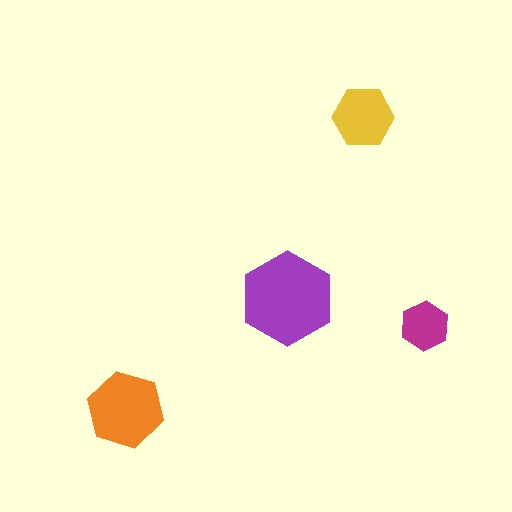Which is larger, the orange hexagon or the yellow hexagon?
The orange one.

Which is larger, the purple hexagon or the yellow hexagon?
The purple one.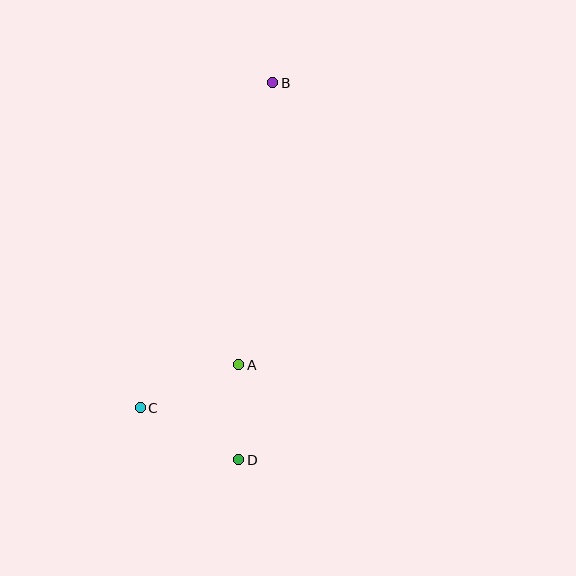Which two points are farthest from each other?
Points B and D are farthest from each other.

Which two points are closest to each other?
Points A and D are closest to each other.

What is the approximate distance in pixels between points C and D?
The distance between C and D is approximately 112 pixels.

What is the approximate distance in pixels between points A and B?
The distance between A and B is approximately 284 pixels.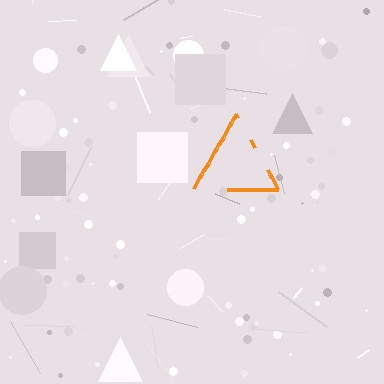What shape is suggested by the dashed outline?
The dashed outline suggests a triangle.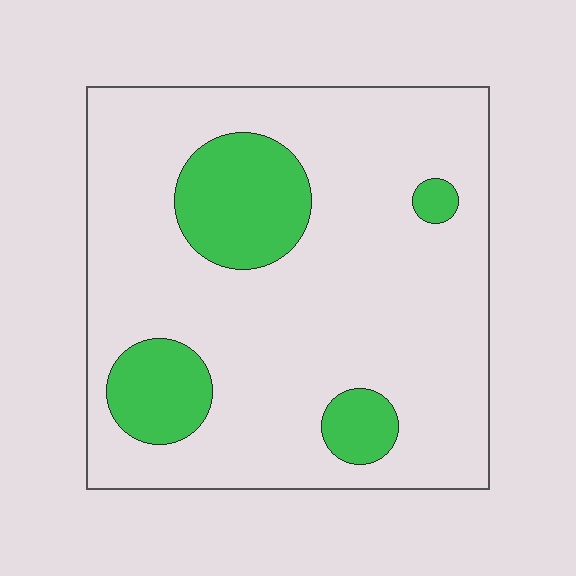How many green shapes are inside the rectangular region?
4.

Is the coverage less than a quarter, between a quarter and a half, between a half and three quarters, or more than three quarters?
Less than a quarter.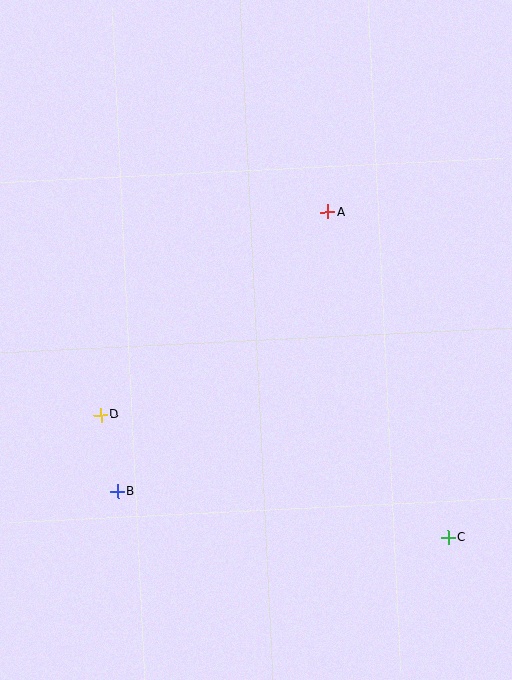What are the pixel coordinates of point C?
Point C is at (448, 538).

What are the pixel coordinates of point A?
Point A is at (327, 212).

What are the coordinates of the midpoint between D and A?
The midpoint between D and A is at (214, 313).